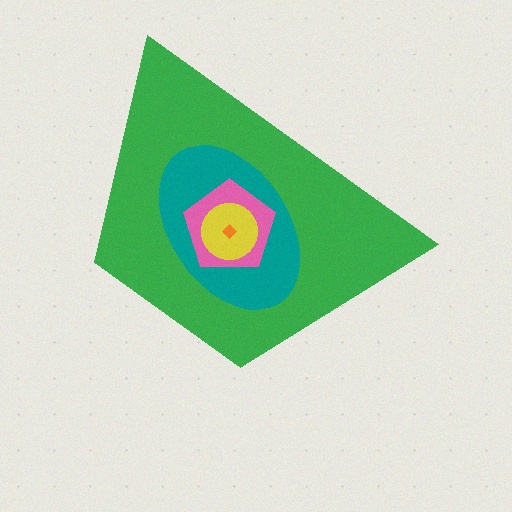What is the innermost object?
The orange diamond.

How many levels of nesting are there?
5.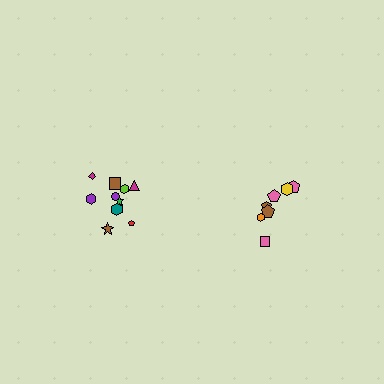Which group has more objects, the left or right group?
The left group.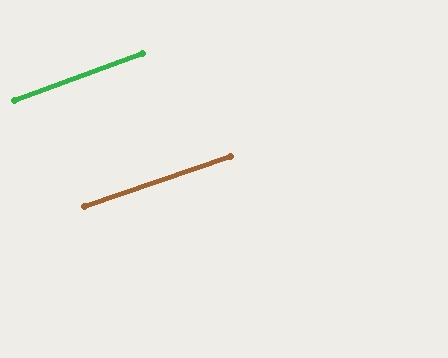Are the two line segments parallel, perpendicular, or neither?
Parallel — their directions differ by only 1.3°.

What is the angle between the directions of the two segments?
Approximately 1 degree.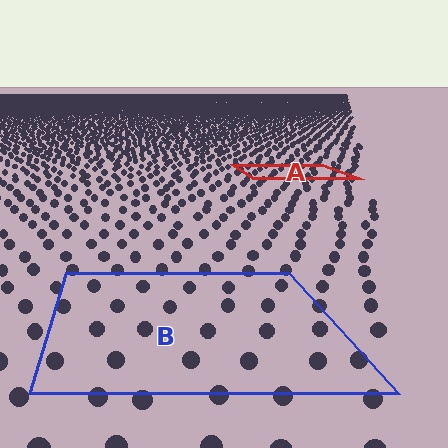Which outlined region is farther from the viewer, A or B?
Region A is farther from the viewer — the texture elements inside it appear smaller and more densely packed.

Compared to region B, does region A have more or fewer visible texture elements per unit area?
Region A has more texture elements per unit area — they are packed more densely because it is farther away.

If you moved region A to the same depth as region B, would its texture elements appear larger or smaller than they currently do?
They would appear larger. At a closer depth, the same texture elements are projected at a bigger on-screen size.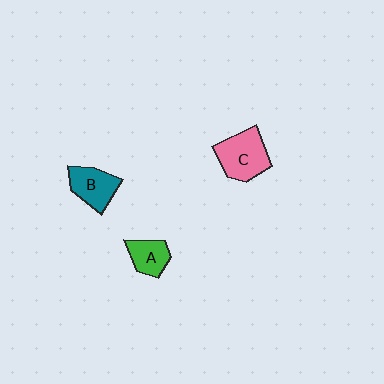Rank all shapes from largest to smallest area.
From largest to smallest: C (pink), B (teal), A (green).